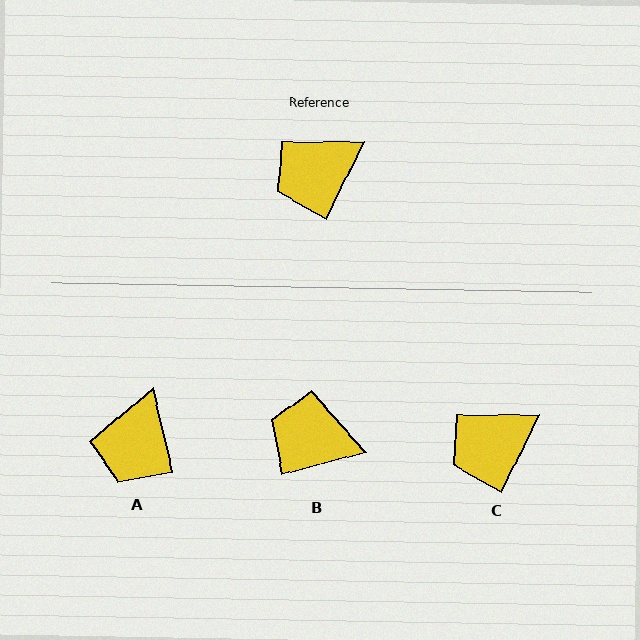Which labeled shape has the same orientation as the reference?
C.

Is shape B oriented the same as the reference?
No, it is off by about 49 degrees.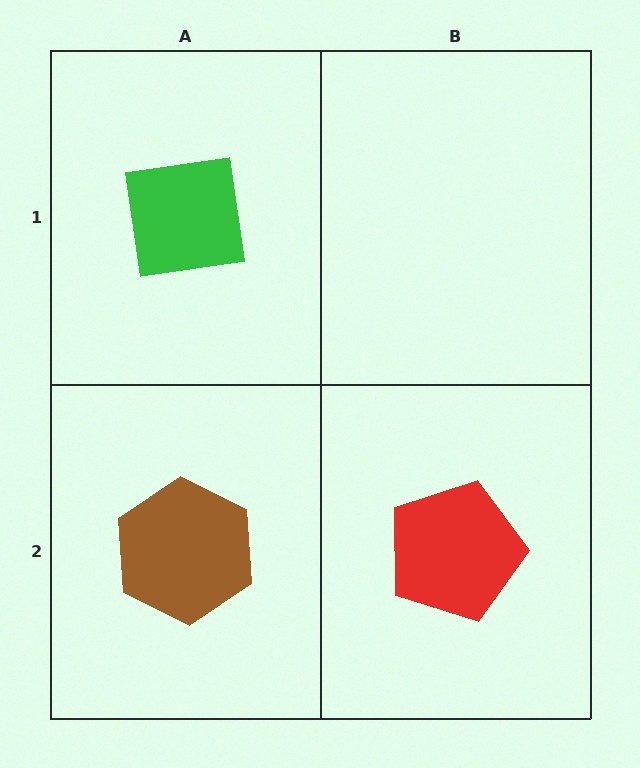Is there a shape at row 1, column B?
No, that cell is empty.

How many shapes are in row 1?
1 shape.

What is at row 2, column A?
A brown hexagon.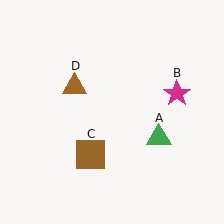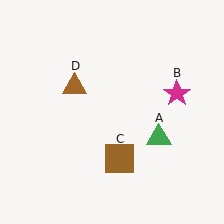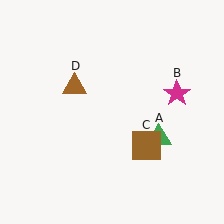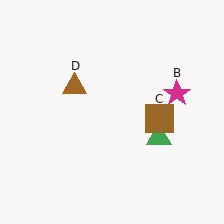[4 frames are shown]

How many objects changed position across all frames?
1 object changed position: brown square (object C).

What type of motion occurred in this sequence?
The brown square (object C) rotated counterclockwise around the center of the scene.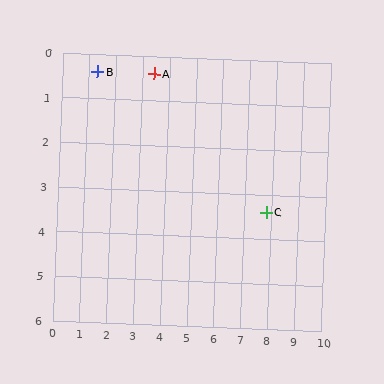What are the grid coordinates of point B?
Point B is at approximately (1.3, 0.4).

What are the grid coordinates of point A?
Point A is at approximately (3.4, 0.4).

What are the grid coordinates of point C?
Point C is at approximately (7.8, 3.4).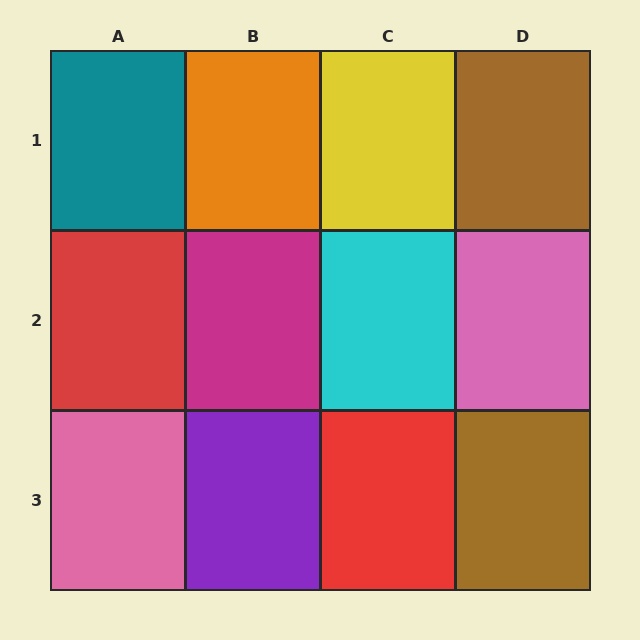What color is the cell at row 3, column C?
Red.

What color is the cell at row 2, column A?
Red.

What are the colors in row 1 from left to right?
Teal, orange, yellow, brown.